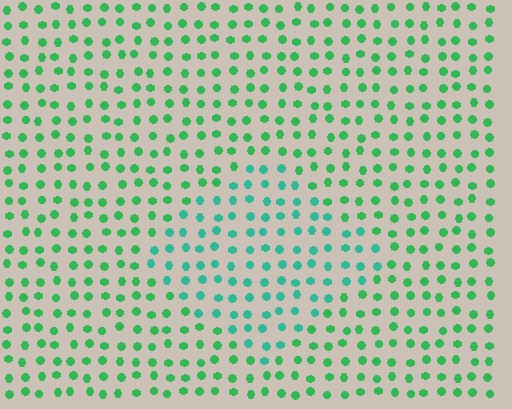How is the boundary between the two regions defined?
The boundary is defined purely by a slight shift in hue (about 30 degrees). Spacing, size, and orientation are identical on both sides.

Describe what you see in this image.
The image is filled with small green elements in a uniform arrangement. A diamond-shaped region is visible where the elements are tinted to a slightly different hue, forming a subtle color boundary.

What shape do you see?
I see a diamond.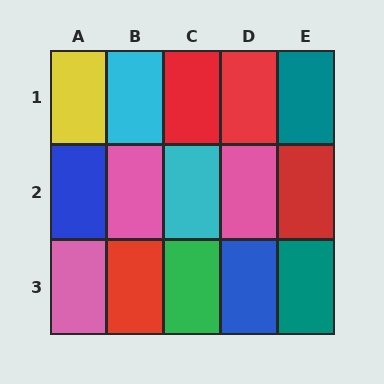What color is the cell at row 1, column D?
Red.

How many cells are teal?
2 cells are teal.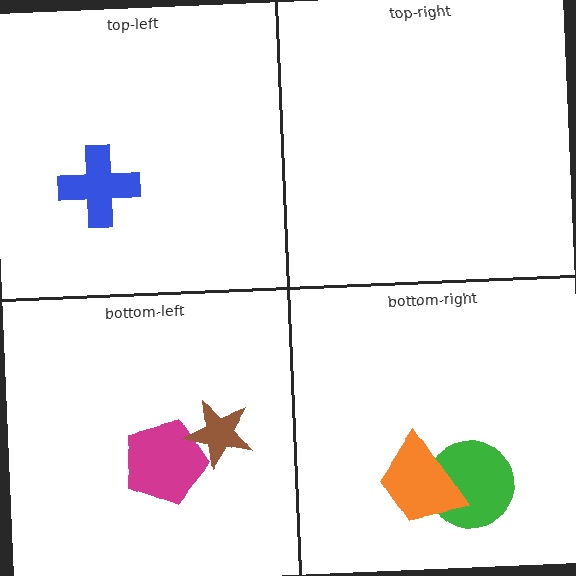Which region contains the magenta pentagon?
The bottom-left region.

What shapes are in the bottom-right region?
The green circle, the orange trapezoid.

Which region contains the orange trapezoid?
The bottom-right region.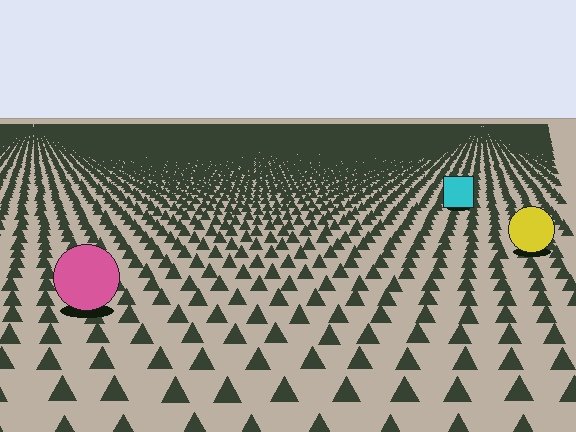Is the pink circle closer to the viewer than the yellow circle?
Yes. The pink circle is closer — you can tell from the texture gradient: the ground texture is coarser near it.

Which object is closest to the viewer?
The pink circle is closest. The texture marks near it are larger and more spread out.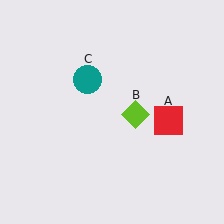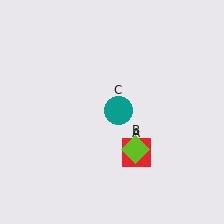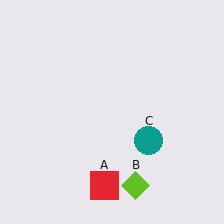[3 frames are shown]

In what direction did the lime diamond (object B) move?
The lime diamond (object B) moved down.